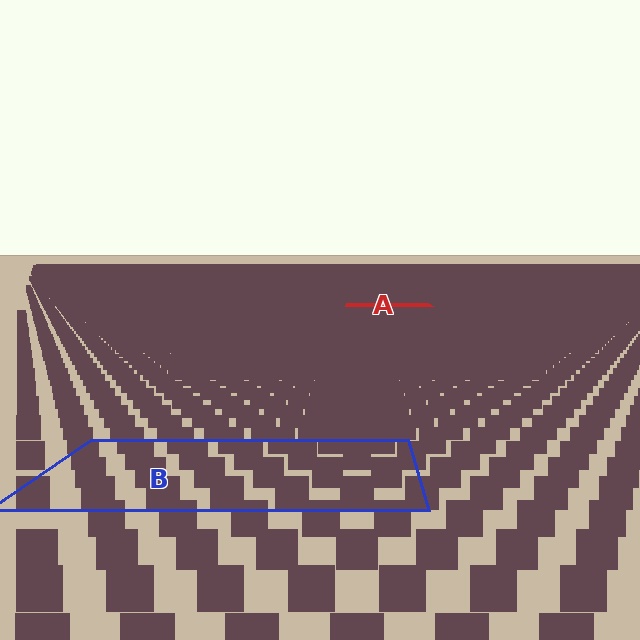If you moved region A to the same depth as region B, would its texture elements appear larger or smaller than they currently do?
They would appear larger. At a closer depth, the same texture elements are projected at a bigger on-screen size.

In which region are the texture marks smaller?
The texture marks are smaller in region A, because it is farther away.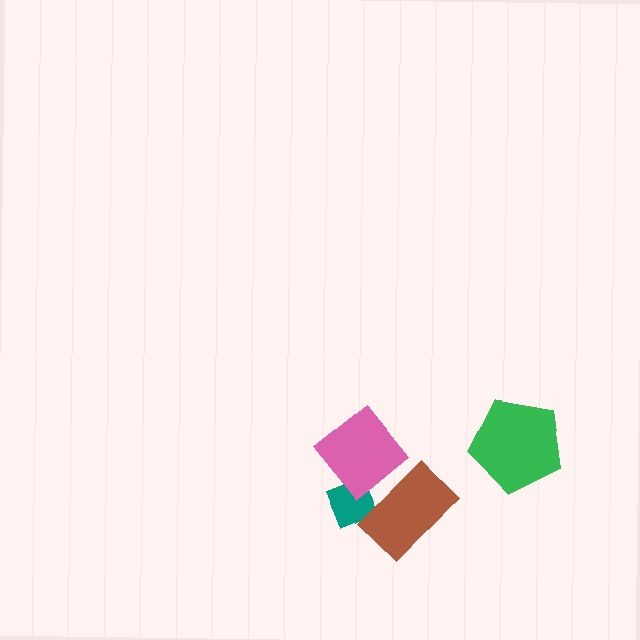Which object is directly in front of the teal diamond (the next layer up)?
The brown rectangle is directly in front of the teal diamond.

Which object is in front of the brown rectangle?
The pink diamond is in front of the brown rectangle.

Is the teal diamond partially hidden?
Yes, it is partially covered by another shape.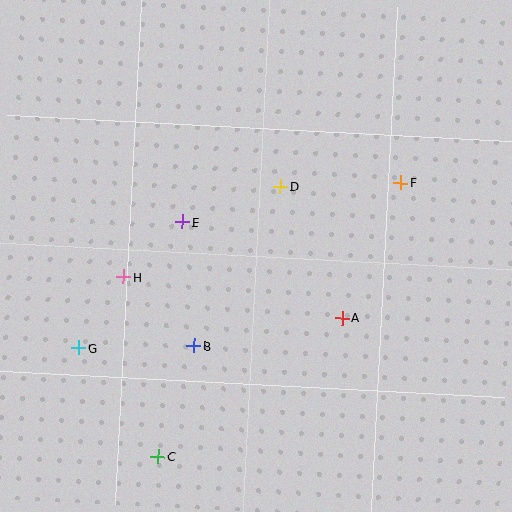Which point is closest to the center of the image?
Point D at (280, 186) is closest to the center.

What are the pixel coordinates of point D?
Point D is at (280, 186).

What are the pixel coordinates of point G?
Point G is at (79, 348).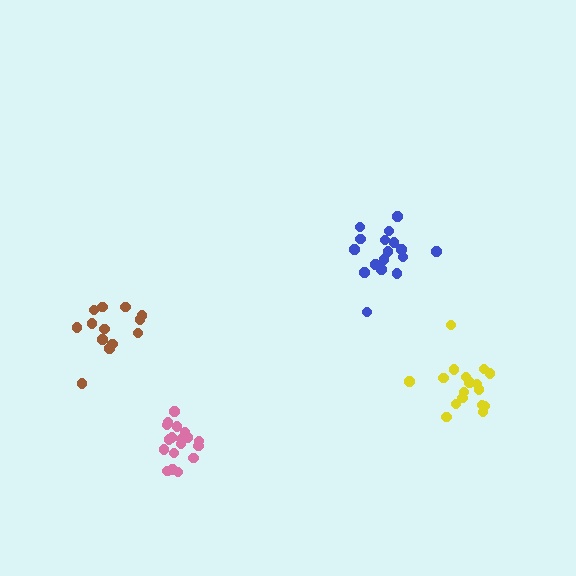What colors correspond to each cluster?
The clusters are colored: pink, blue, brown, yellow.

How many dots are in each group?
Group 1: 18 dots, Group 2: 18 dots, Group 3: 14 dots, Group 4: 18 dots (68 total).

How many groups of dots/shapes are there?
There are 4 groups.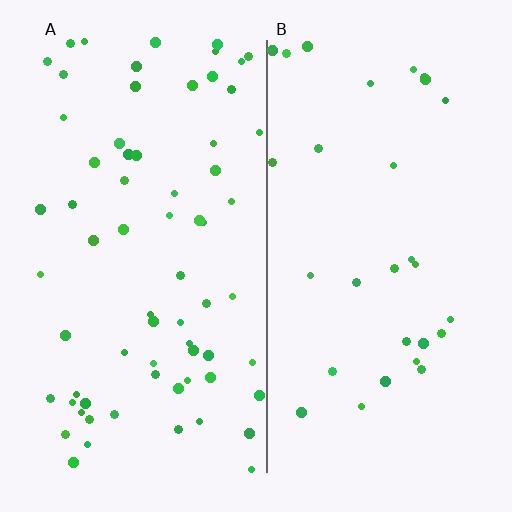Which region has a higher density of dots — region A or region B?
A (the left).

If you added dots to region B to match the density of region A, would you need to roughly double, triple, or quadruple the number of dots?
Approximately double.